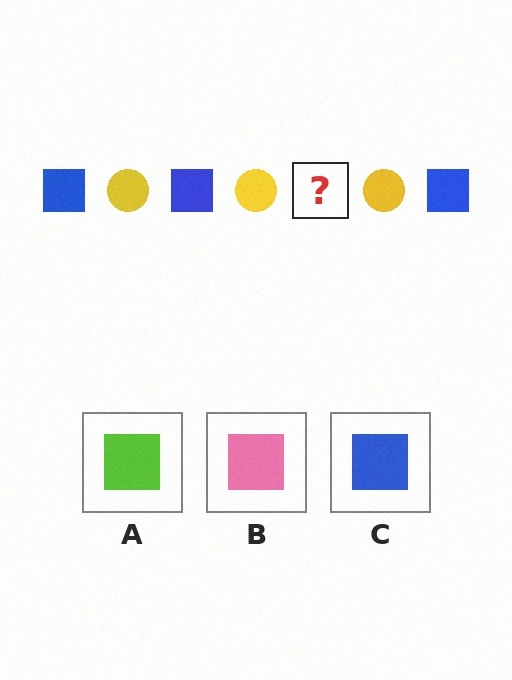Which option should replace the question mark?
Option C.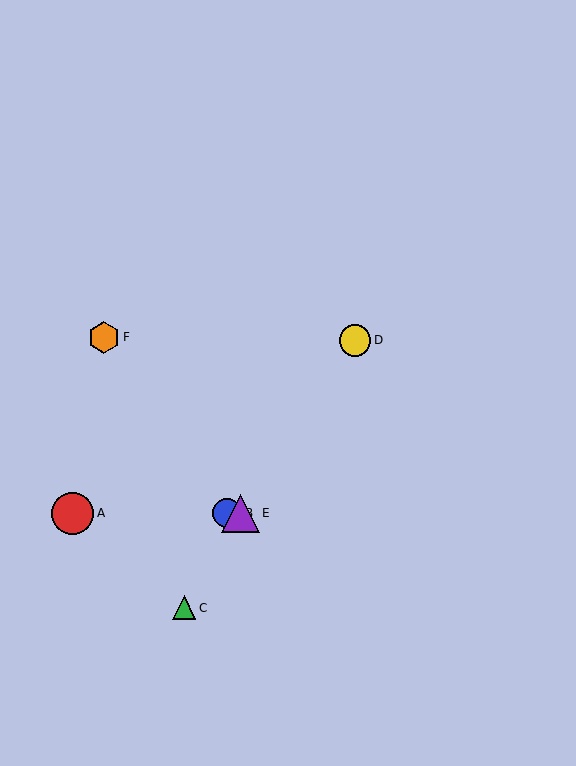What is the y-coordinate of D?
Object D is at y≈340.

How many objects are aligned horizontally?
3 objects (A, B, E) are aligned horizontally.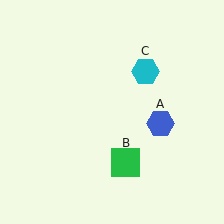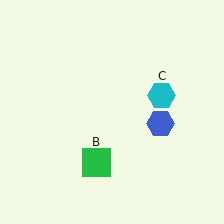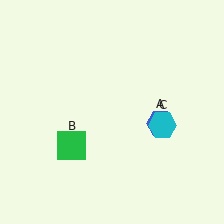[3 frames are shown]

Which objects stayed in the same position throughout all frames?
Blue hexagon (object A) remained stationary.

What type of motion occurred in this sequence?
The green square (object B), cyan hexagon (object C) rotated clockwise around the center of the scene.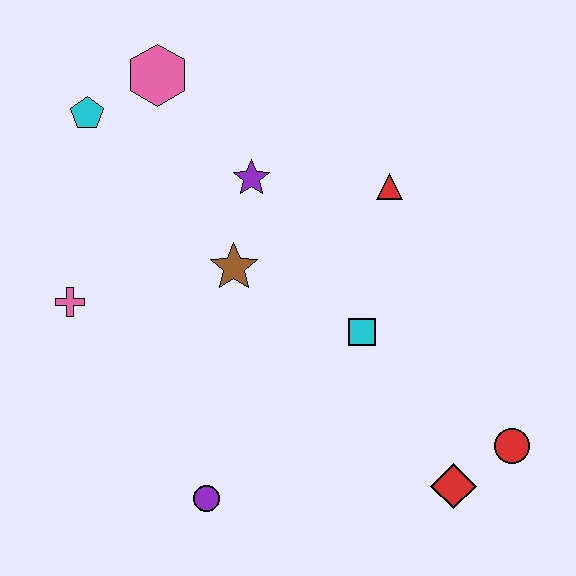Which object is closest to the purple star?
The brown star is closest to the purple star.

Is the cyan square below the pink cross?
Yes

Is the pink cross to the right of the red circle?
No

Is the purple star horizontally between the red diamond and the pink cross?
Yes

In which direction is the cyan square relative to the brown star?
The cyan square is to the right of the brown star.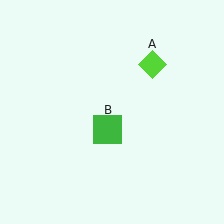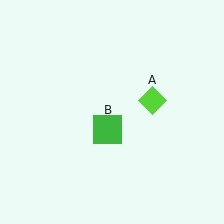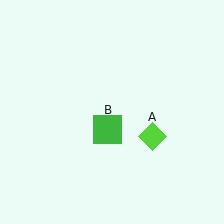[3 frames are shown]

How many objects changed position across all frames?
1 object changed position: lime diamond (object A).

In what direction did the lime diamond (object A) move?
The lime diamond (object A) moved down.